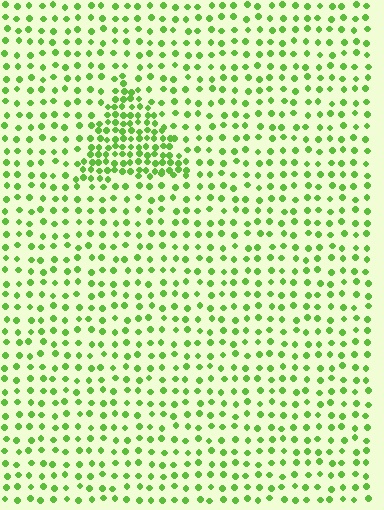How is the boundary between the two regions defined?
The boundary is defined by a change in element density (approximately 2.3x ratio). All elements are the same color, size, and shape.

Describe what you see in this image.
The image contains small lime elements arranged at two different densities. A triangle-shaped region is visible where the elements are more densely packed than the surrounding area.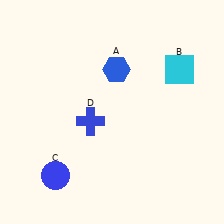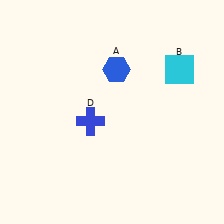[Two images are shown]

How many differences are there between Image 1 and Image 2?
There is 1 difference between the two images.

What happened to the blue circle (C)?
The blue circle (C) was removed in Image 2. It was in the bottom-left area of Image 1.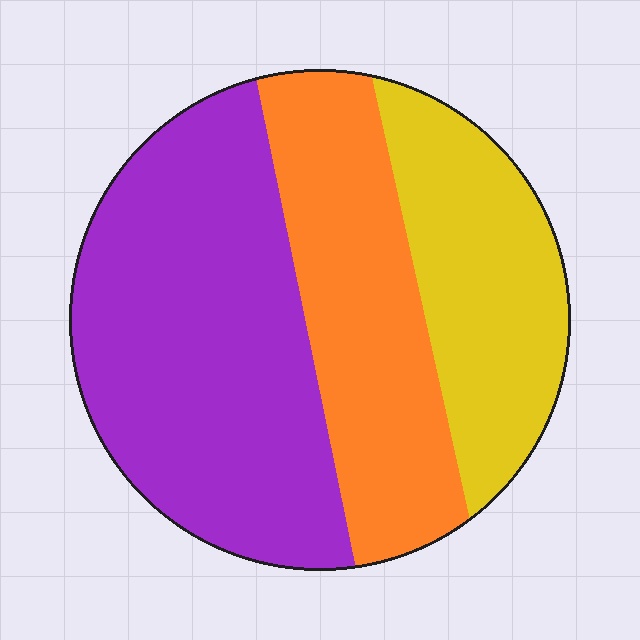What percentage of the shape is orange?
Orange covers roughly 30% of the shape.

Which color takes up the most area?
Purple, at roughly 45%.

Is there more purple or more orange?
Purple.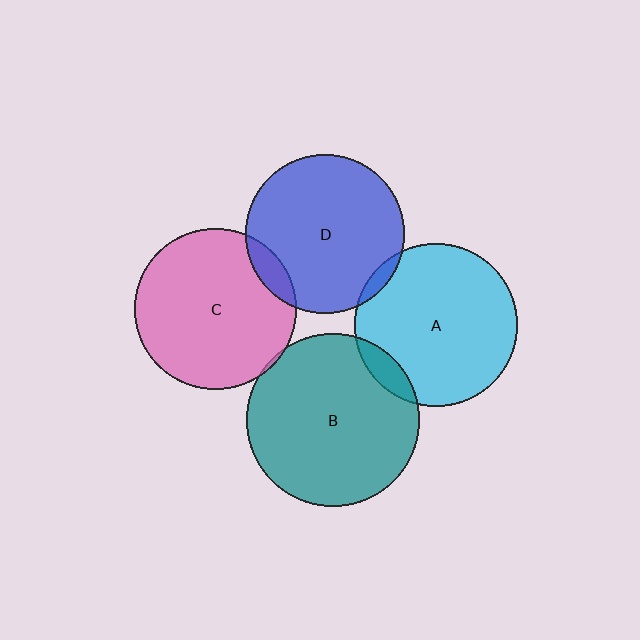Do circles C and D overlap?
Yes.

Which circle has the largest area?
Circle B (teal).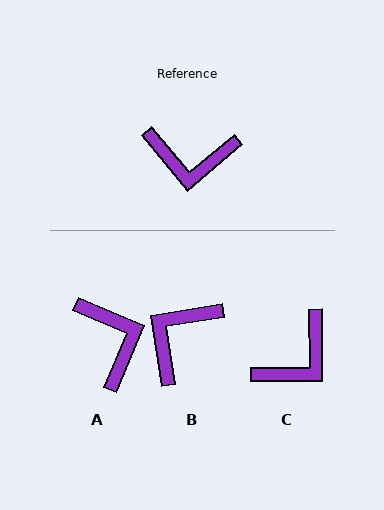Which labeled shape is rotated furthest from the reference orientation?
B, about 121 degrees away.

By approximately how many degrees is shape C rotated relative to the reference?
Approximately 50 degrees counter-clockwise.